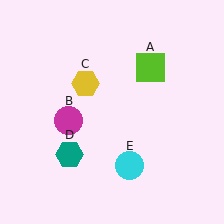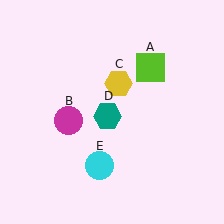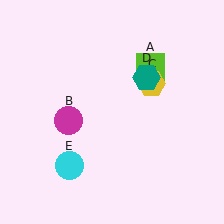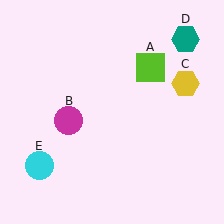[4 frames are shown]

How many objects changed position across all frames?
3 objects changed position: yellow hexagon (object C), teal hexagon (object D), cyan circle (object E).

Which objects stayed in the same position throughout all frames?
Lime square (object A) and magenta circle (object B) remained stationary.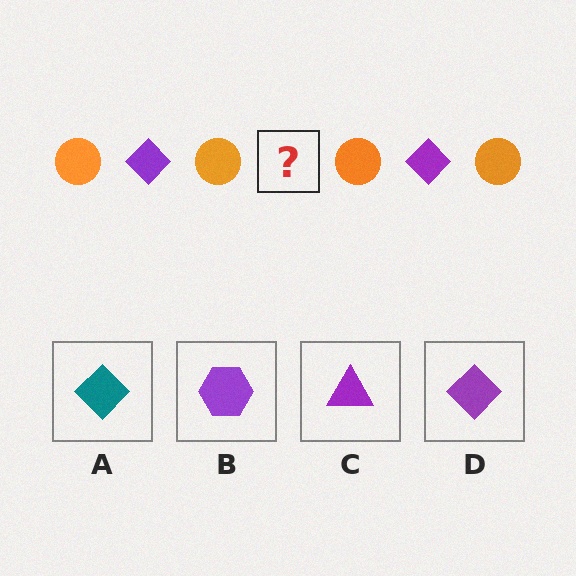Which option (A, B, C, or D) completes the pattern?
D.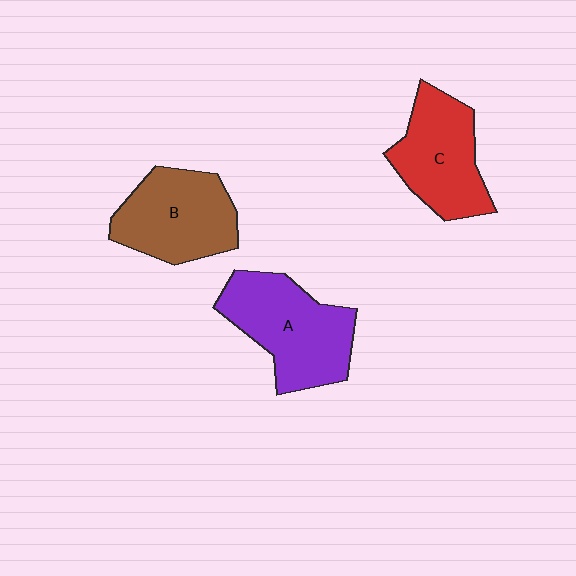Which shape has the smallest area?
Shape C (red).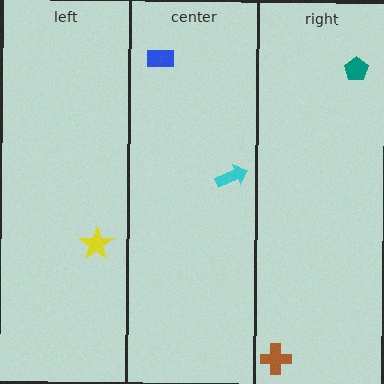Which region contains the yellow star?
The left region.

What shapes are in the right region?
The brown cross, the teal pentagon.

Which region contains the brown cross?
The right region.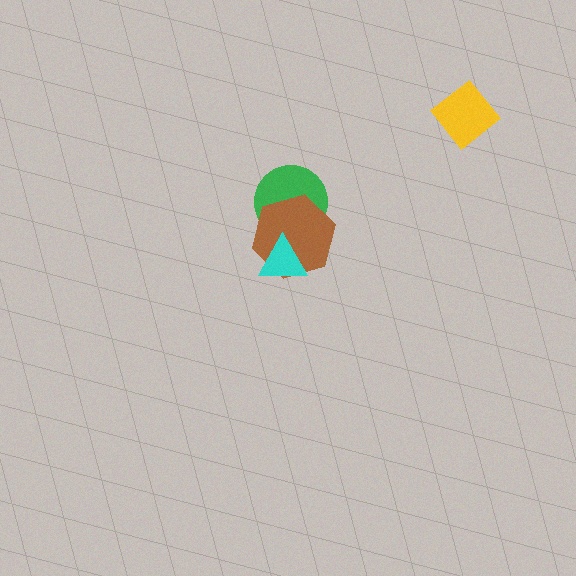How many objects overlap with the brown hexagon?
2 objects overlap with the brown hexagon.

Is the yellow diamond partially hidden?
No, no other shape covers it.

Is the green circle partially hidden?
Yes, it is partially covered by another shape.